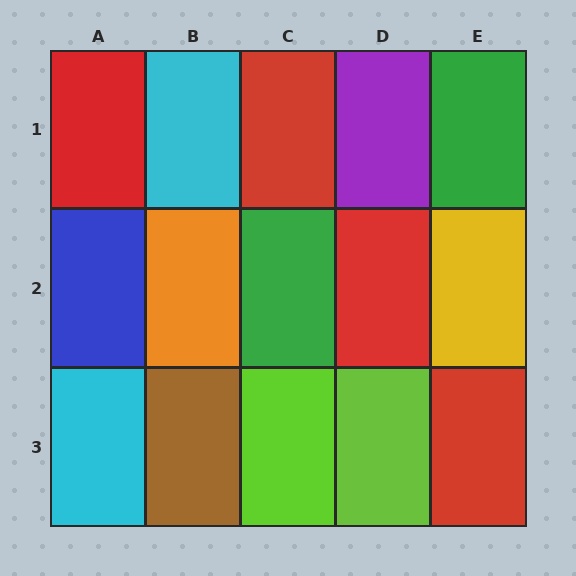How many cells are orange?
1 cell is orange.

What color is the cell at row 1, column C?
Red.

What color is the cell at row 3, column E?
Red.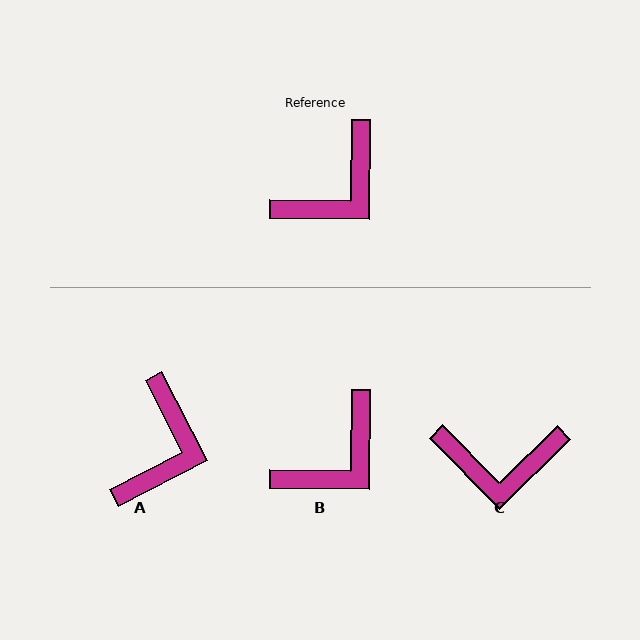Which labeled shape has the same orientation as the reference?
B.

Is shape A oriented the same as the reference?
No, it is off by about 28 degrees.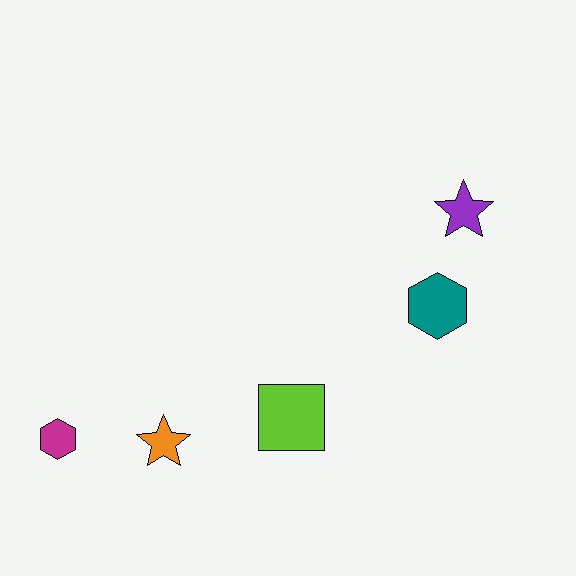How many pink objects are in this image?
There are no pink objects.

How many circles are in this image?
There are no circles.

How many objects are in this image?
There are 5 objects.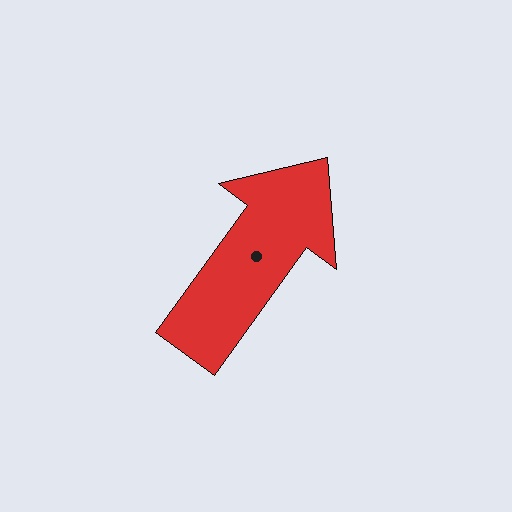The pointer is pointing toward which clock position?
Roughly 1 o'clock.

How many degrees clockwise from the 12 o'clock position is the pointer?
Approximately 36 degrees.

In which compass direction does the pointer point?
Northeast.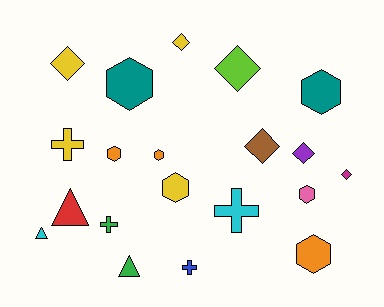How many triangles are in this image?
There are 3 triangles.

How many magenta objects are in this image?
There is 1 magenta object.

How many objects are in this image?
There are 20 objects.